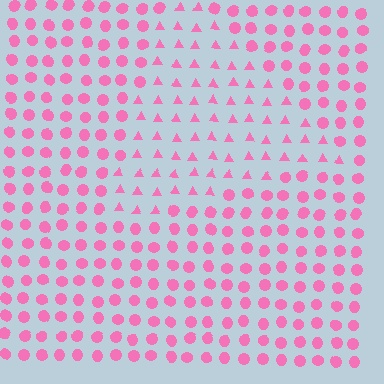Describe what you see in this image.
The image is filled with small pink elements arranged in a uniform grid. A triangle-shaped region contains triangles, while the surrounding area contains circles. The boundary is defined purely by the change in element shape.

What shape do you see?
I see a triangle.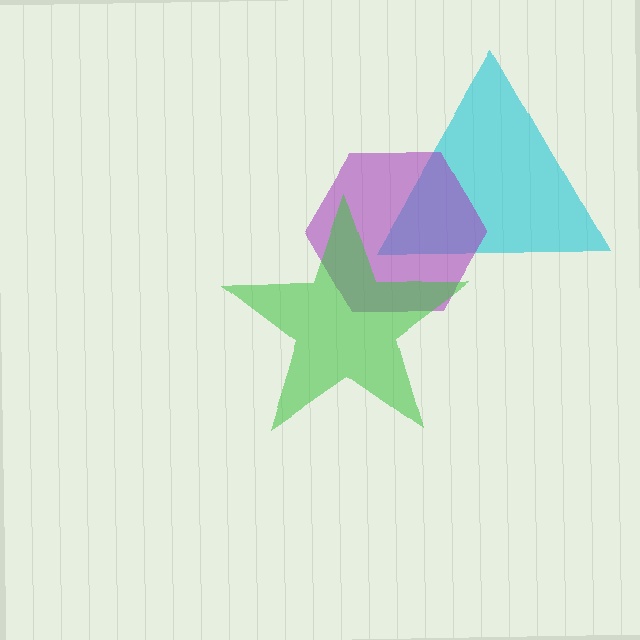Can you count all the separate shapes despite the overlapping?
Yes, there are 3 separate shapes.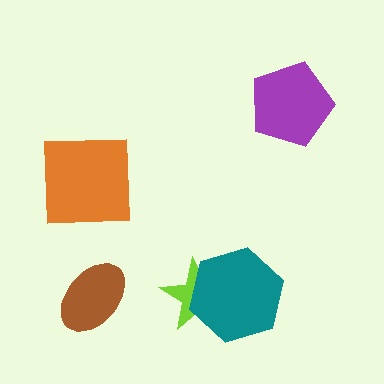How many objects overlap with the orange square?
0 objects overlap with the orange square.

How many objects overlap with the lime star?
1 object overlaps with the lime star.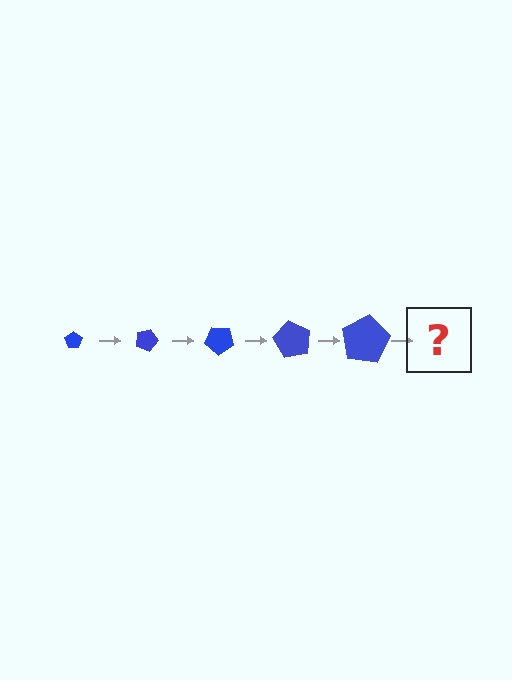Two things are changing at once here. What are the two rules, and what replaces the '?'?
The two rules are that the pentagon grows larger each step and it rotates 20 degrees each step. The '?' should be a pentagon, larger than the previous one and rotated 100 degrees from the start.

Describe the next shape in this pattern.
It should be a pentagon, larger than the previous one and rotated 100 degrees from the start.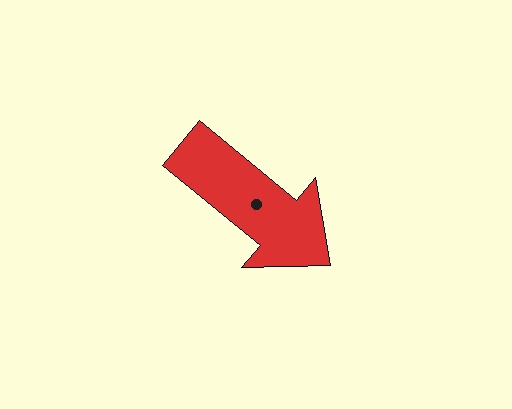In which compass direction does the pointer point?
Southeast.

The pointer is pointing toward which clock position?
Roughly 4 o'clock.